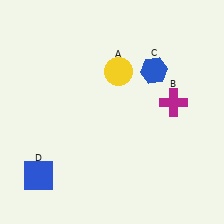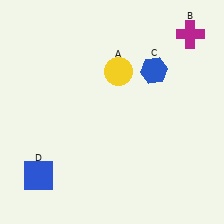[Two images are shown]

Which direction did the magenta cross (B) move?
The magenta cross (B) moved up.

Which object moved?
The magenta cross (B) moved up.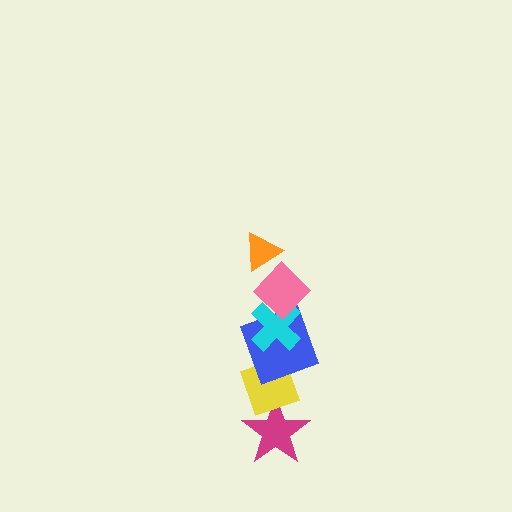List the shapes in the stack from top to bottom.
From top to bottom: the orange triangle, the pink diamond, the cyan cross, the blue square, the yellow diamond, the magenta star.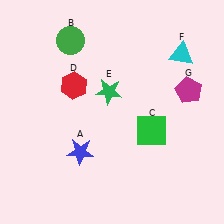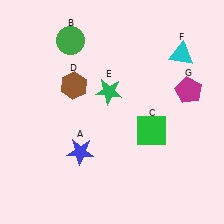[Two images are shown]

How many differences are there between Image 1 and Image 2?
There is 1 difference between the two images.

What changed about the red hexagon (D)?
In Image 1, D is red. In Image 2, it changed to brown.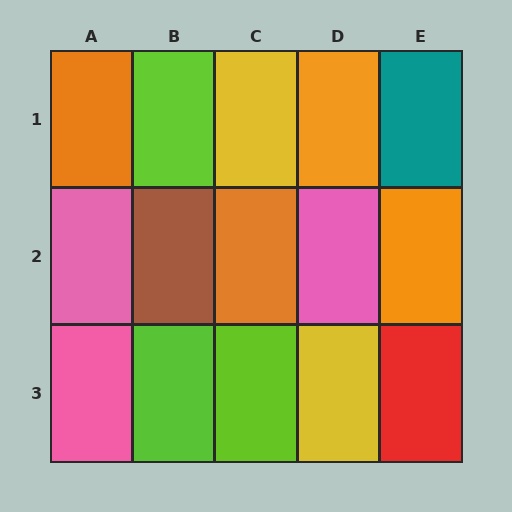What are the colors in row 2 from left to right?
Pink, brown, orange, pink, orange.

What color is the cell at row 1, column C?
Yellow.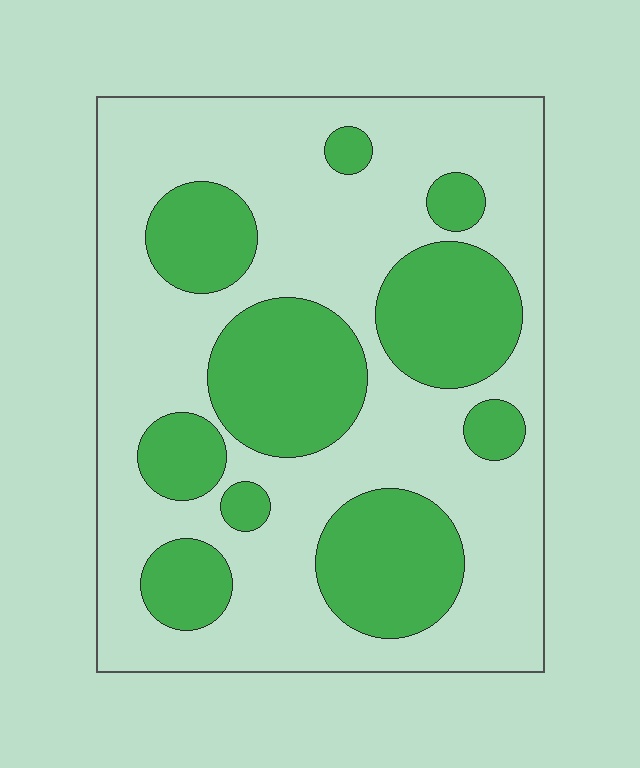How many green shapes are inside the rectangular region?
10.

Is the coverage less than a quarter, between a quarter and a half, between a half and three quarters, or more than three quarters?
Between a quarter and a half.